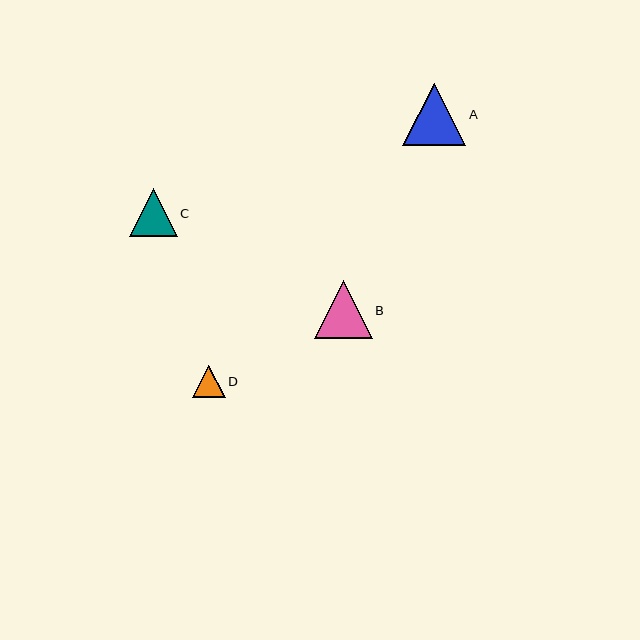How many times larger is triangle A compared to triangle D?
Triangle A is approximately 1.9 times the size of triangle D.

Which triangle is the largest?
Triangle A is the largest with a size of approximately 63 pixels.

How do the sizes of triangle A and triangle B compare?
Triangle A and triangle B are approximately the same size.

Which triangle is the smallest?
Triangle D is the smallest with a size of approximately 33 pixels.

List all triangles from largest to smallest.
From largest to smallest: A, B, C, D.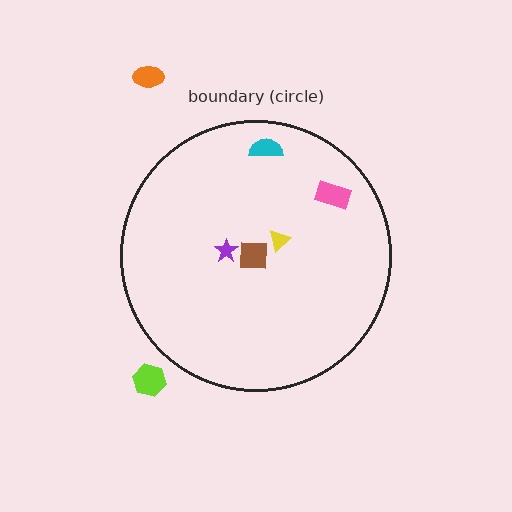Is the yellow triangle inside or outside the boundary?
Inside.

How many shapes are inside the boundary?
5 inside, 2 outside.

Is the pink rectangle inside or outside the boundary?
Inside.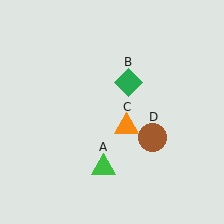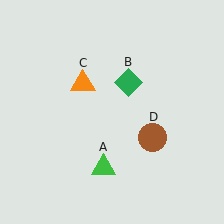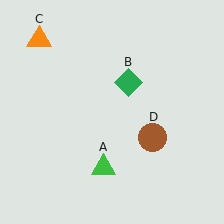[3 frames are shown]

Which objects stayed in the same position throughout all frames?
Green triangle (object A) and green diamond (object B) and brown circle (object D) remained stationary.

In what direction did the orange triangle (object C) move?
The orange triangle (object C) moved up and to the left.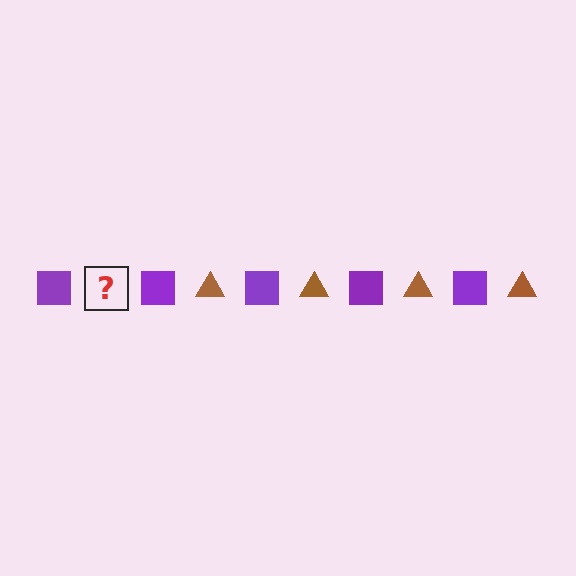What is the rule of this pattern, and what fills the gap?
The rule is that the pattern alternates between purple square and brown triangle. The gap should be filled with a brown triangle.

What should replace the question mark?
The question mark should be replaced with a brown triangle.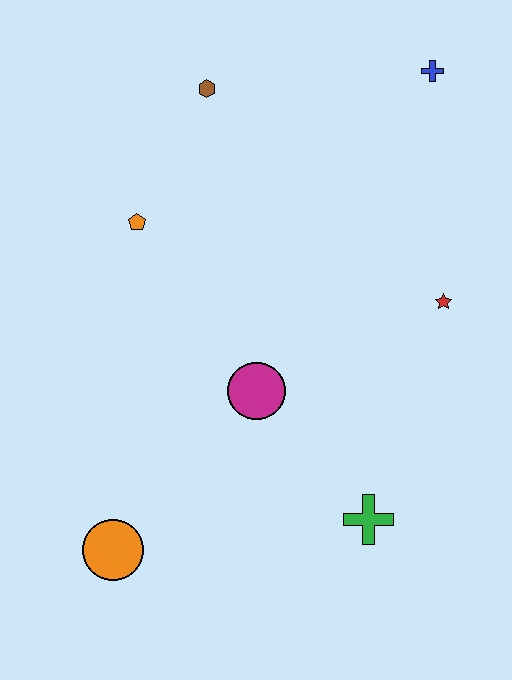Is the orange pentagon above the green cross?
Yes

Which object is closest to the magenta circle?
The green cross is closest to the magenta circle.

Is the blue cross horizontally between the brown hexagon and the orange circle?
No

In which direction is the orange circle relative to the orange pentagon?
The orange circle is below the orange pentagon.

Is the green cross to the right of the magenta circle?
Yes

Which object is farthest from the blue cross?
The orange circle is farthest from the blue cross.